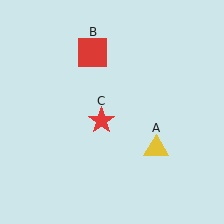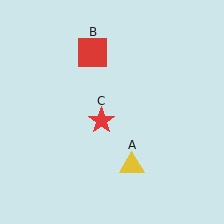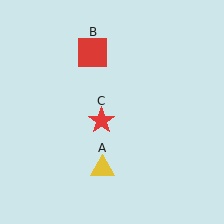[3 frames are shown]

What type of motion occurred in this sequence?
The yellow triangle (object A) rotated clockwise around the center of the scene.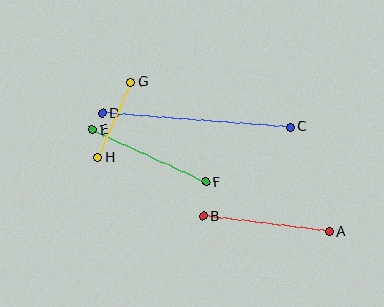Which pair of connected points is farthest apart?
Points C and D are farthest apart.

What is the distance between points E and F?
The distance is approximately 125 pixels.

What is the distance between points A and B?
The distance is approximately 127 pixels.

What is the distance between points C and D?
The distance is approximately 189 pixels.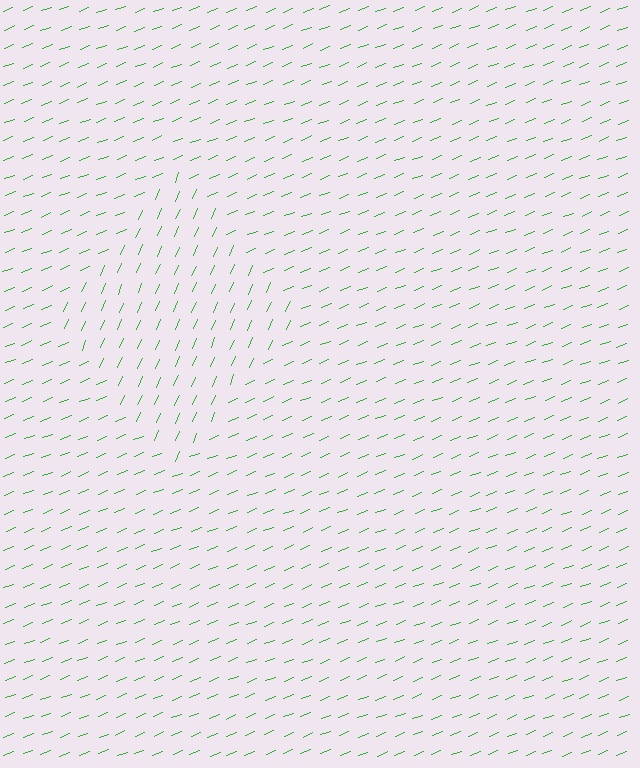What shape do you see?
I see a diamond.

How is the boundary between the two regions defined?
The boundary is defined purely by a change in line orientation (approximately 45 degrees difference). All lines are the same color and thickness.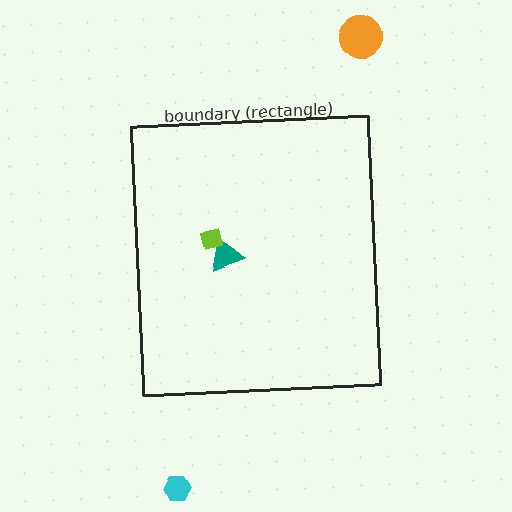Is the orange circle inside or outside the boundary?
Outside.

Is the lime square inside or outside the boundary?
Inside.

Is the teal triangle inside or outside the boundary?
Inside.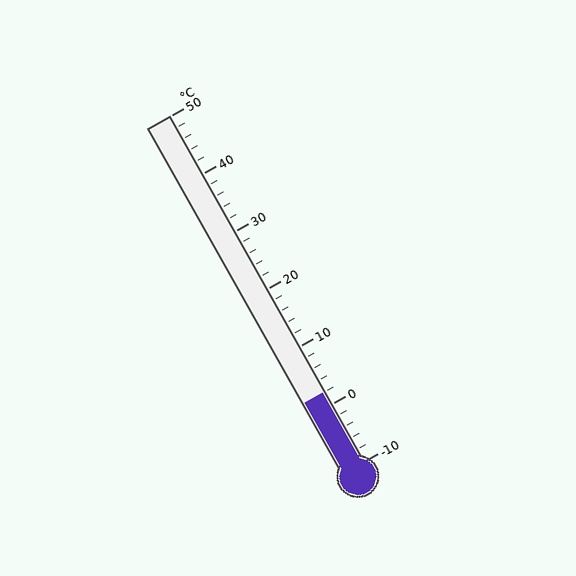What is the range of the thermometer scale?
The thermometer scale ranges from -10°C to 50°C.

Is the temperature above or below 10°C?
The temperature is below 10°C.